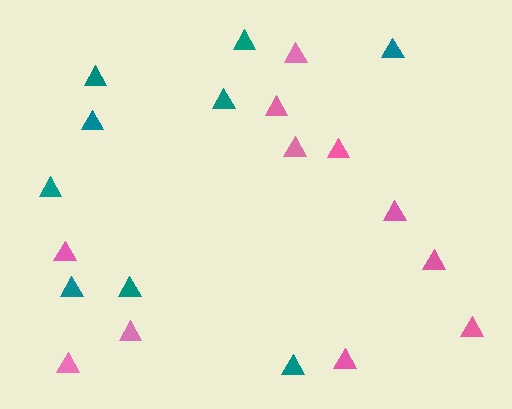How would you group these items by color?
There are 2 groups: one group of pink triangles (11) and one group of teal triangles (9).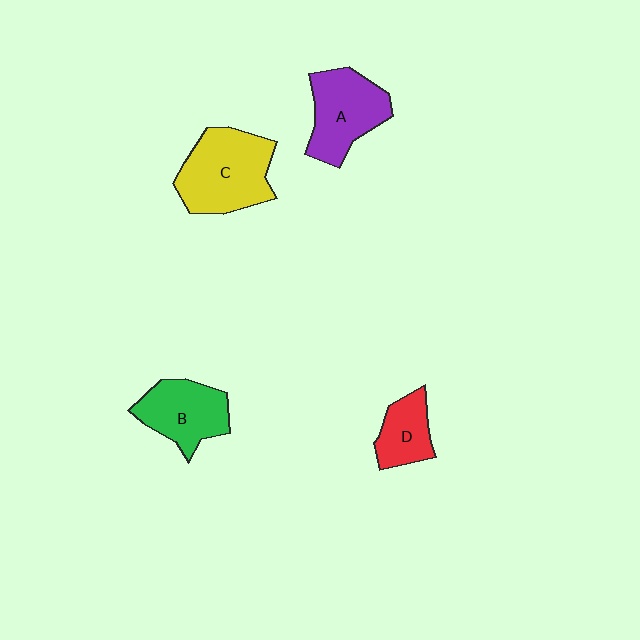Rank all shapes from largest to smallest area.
From largest to smallest: C (yellow), A (purple), B (green), D (red).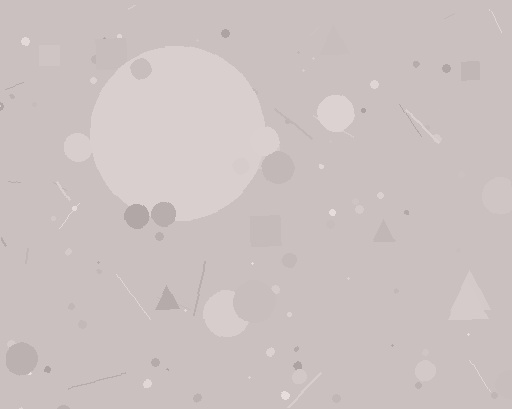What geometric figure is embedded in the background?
A circle is embedded in the background.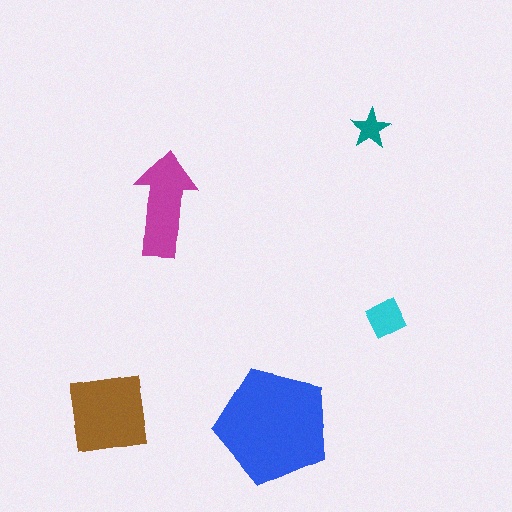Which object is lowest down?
The blue pentagon is bottommost.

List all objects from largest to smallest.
The blue pentagon, the brown square, the magenta arrow, the cyan square, the teal star.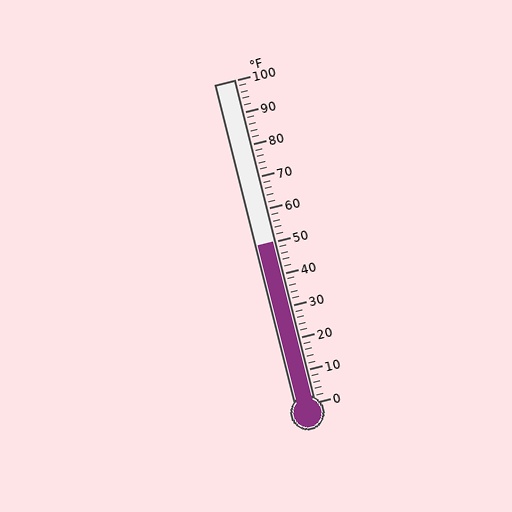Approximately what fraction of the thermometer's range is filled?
The thermometer is filled to approximately 50% of its range.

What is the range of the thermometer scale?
The thermometer scale ranges from 0°F to 100°F.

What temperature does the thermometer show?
The thermometer shows approximately 50°F.